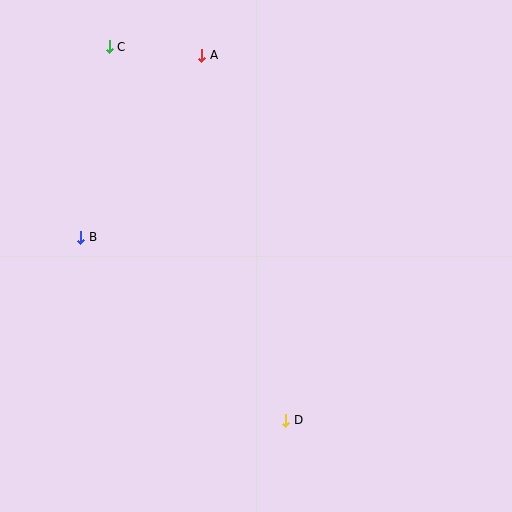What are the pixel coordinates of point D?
Point D is at (286, 420).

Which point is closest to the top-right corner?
Point A is closest to the top-right corner.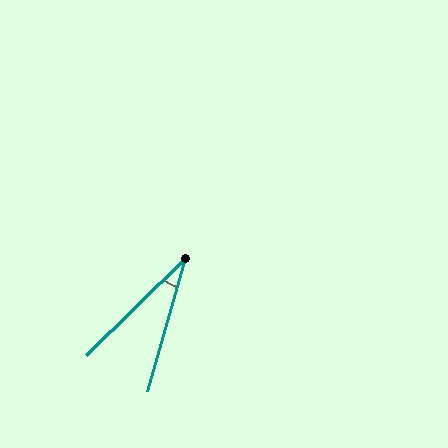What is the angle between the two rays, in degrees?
Approximately 30 degrees.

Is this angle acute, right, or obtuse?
It is acute.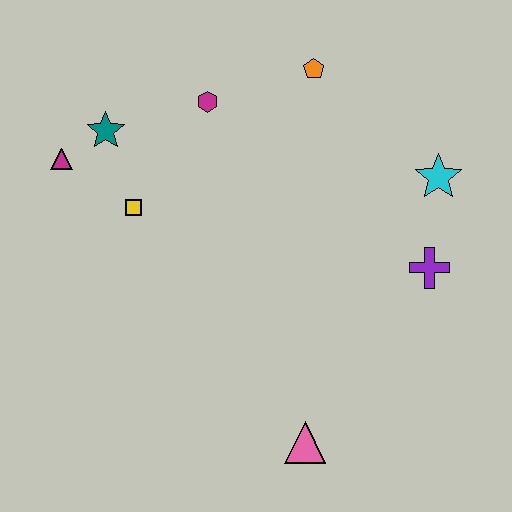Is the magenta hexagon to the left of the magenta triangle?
No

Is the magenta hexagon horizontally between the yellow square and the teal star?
No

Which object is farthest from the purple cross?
The magenta triangle is farthest from the purple cross.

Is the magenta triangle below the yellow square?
No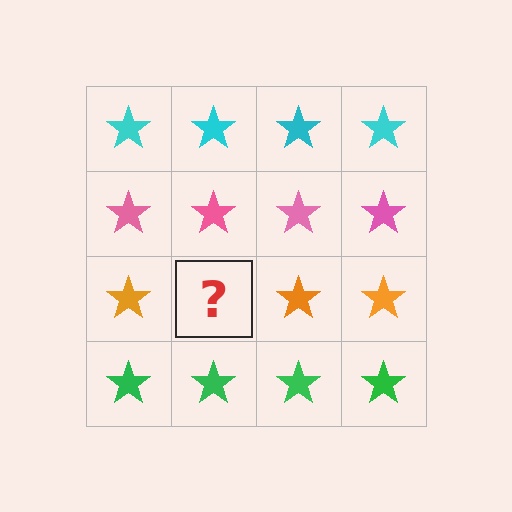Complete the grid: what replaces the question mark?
The question mark should be replaced with an orange star.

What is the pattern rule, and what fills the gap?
The rule is that each row has a consistent color. The gap should be filled with an orange star.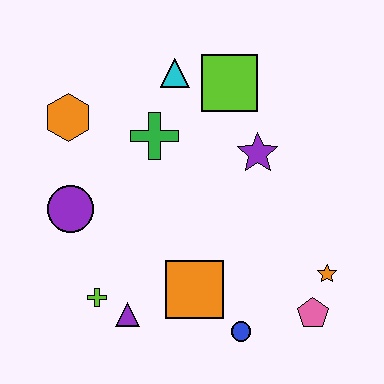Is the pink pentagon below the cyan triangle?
Yes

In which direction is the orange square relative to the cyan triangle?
The orange square is below the cyan triangle.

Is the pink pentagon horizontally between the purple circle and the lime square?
No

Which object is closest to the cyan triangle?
The lime square is closest to the cyan triangle.